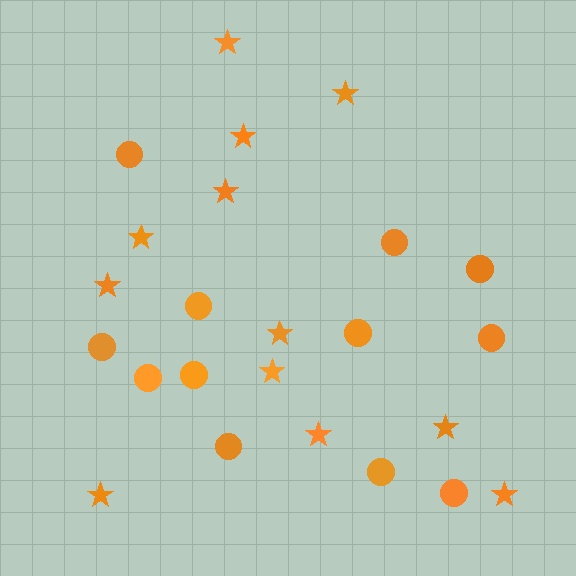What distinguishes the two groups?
There are 2 groups: one group of circles (12) and one group of stars (12).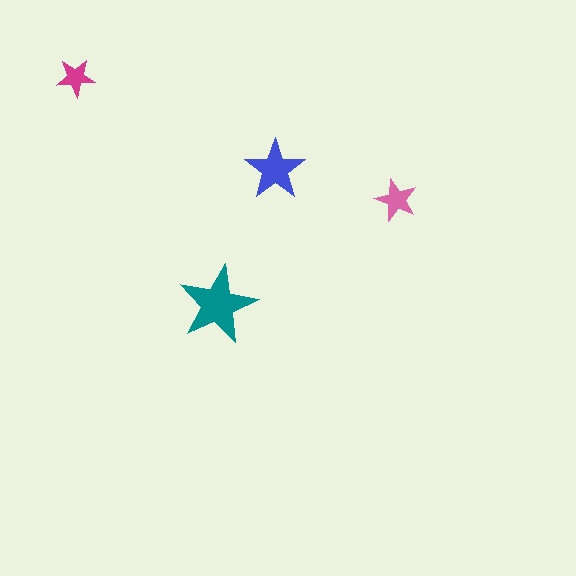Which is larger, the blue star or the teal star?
The teal one.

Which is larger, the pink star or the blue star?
The blue one.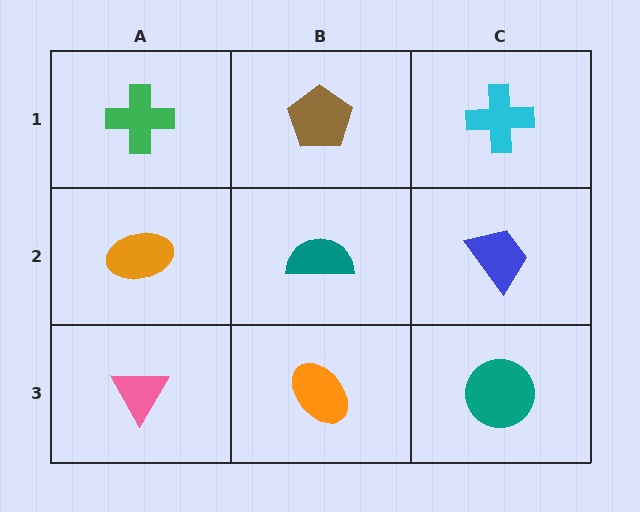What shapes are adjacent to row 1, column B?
A teal semicircle (row 2, column B), a green cross (row 1, column A), a cyan cross (row 1, column C).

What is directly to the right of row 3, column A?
An orange ellipse.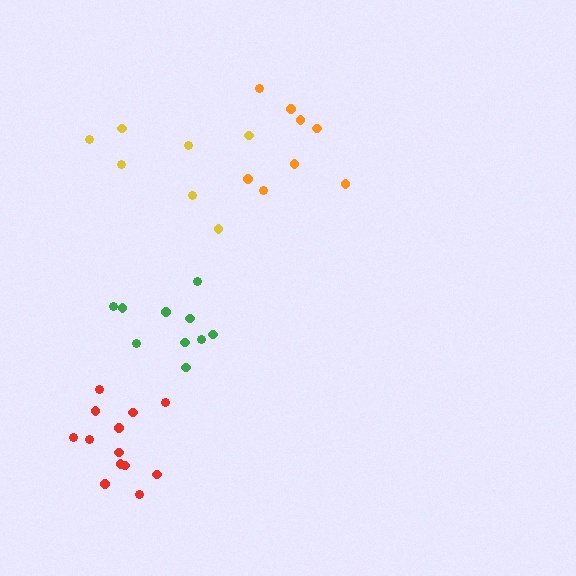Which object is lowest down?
The red cluster is bottommost.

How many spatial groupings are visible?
There are 4 spatial groupings.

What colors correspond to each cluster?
The clusters are colored: green, red, orange, yellow.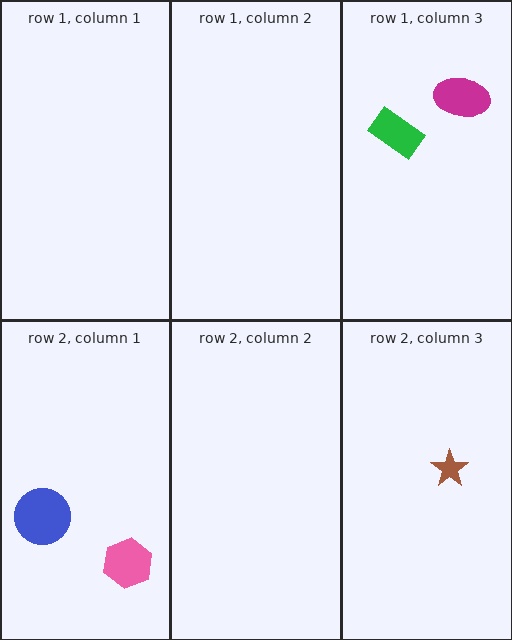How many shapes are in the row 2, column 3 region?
1.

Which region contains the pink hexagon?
The row 2, column 1 region.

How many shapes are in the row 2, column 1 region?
2.